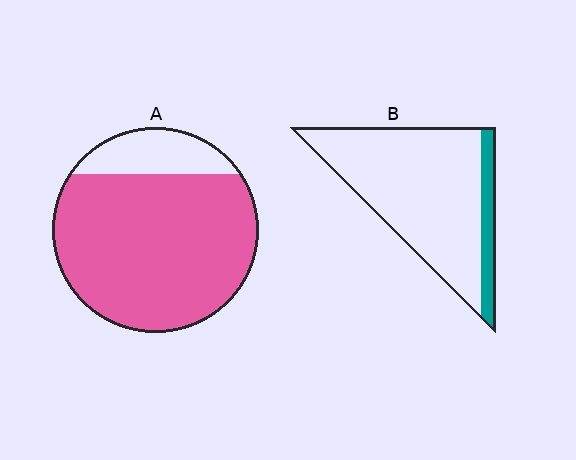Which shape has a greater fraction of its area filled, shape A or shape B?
Shape A.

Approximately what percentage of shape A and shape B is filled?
A is approximately 85% and B is approximately 15%.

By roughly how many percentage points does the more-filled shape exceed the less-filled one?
By roughly 70 percentage points (A over B).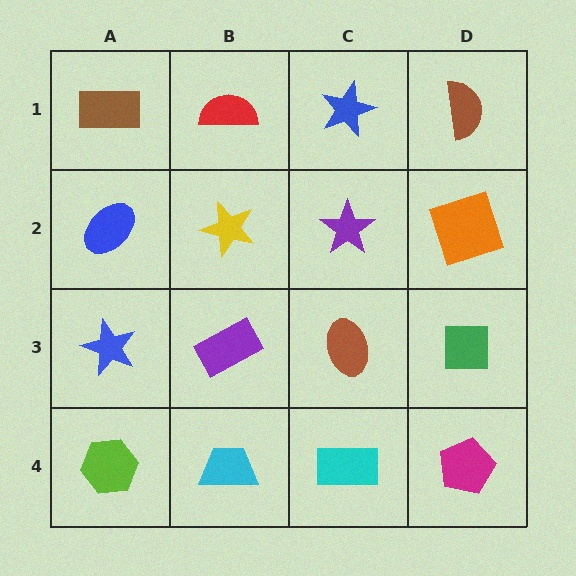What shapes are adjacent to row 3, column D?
An orange square (row 2, column D), a magenta pentagon (row 4, column D), a brown ellipse (row 3, column C).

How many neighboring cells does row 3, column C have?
4.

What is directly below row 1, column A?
A blue ellipse.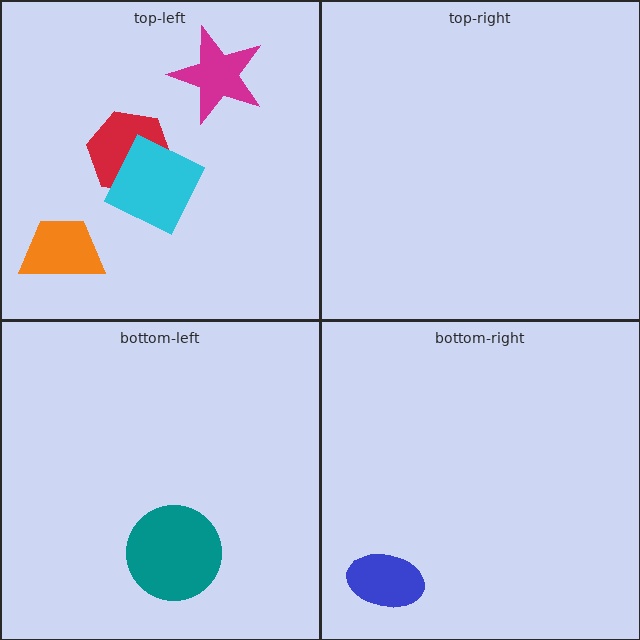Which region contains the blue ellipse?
The bottom-right region.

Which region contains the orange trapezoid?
The top-left region.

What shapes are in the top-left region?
The red hexagon, the orange trapezoid, the magenta star, the cyan square.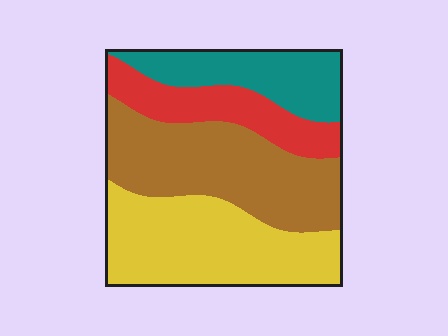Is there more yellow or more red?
Yellow.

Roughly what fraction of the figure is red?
Red covers around 15% of the figure.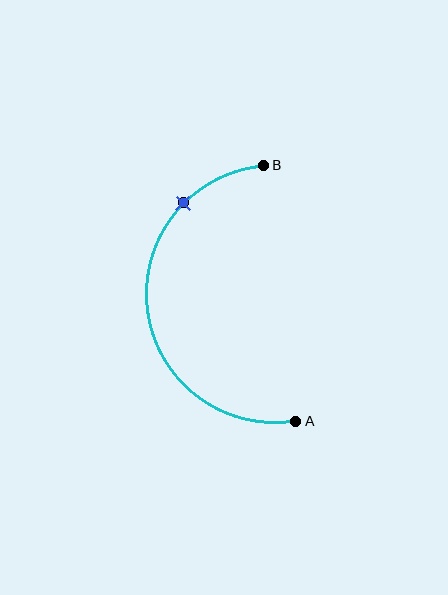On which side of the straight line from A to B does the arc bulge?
The arc bulges to the left of the straight line connecting A and B.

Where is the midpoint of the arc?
The arc midpoint is the point on the curve farthest from the straight line joining A and B. It sits to the left of that line.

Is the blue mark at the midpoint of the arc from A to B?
No. The blue mark lies on the arc but is closer to endpoint B. The arc midpoint would be at the point on the curve equidistant along the arc from both A and B.